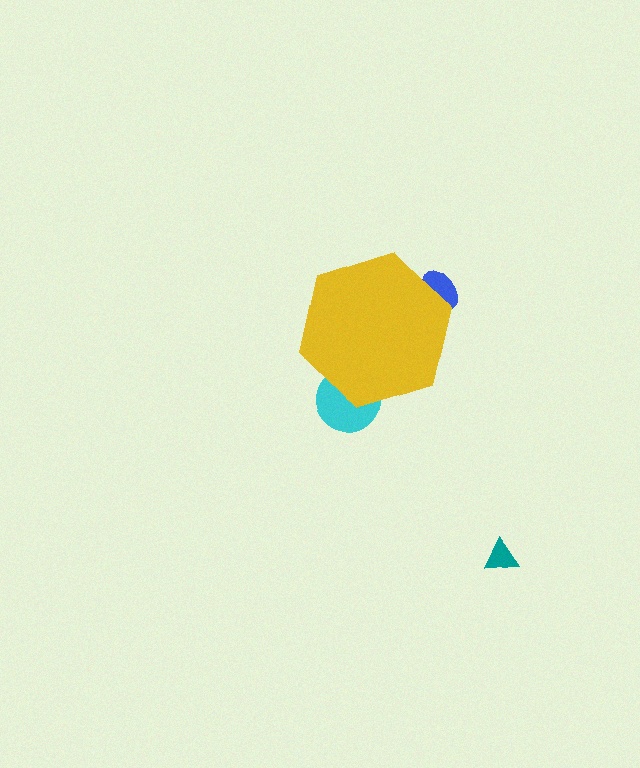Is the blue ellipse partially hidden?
Yes, the blue ellipse is partially hidden behind the yellow hexagon.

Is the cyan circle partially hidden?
Yes, the cyan circle is partially hidden behind the yellow hexagon.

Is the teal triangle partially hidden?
No, the teal triangle is fully visible.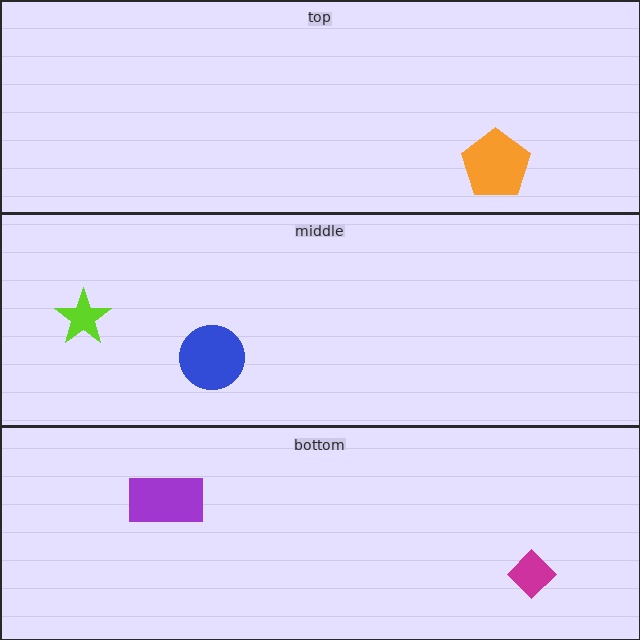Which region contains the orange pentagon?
The top region.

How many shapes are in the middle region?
2.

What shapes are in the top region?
The orange pentagon.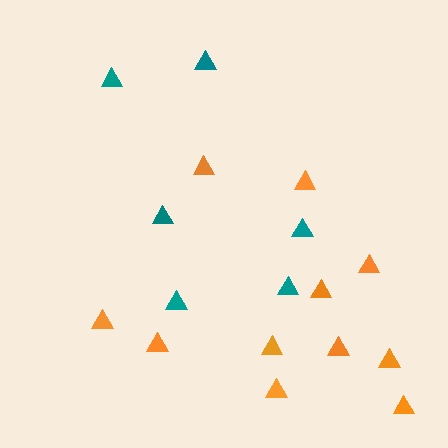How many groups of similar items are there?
There are 2 groups: one group of orange triangles (11) and one group of teal triangles (6).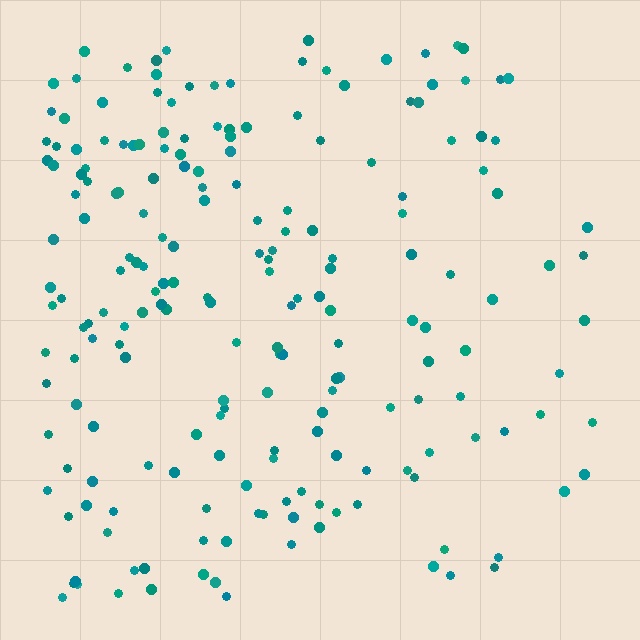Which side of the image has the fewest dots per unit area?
The right.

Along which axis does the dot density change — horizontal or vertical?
Horizontal.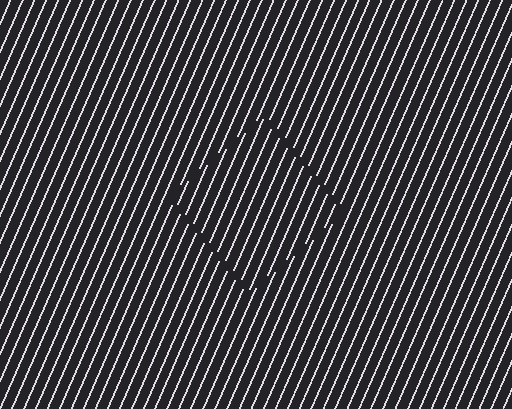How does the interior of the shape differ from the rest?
The interior of the shape contains the same grating, shifted by half a period — the contour is defined by the phase discontinuity where line-ends from the inner and outer gratings abut.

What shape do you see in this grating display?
An illusory square. The interior of the shape contains the same grating, shifted by half a period — the contour is defined by the phase discontinuity where line-ends from the inner and outer gratings abut.